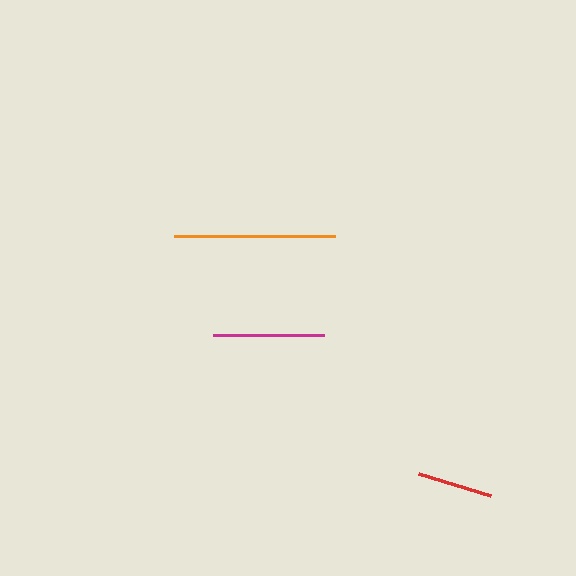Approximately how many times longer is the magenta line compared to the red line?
The magenta line is approximately 1.5 times the length of the red line.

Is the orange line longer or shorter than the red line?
The orange line is longer than the red line.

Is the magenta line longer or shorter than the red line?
The magenta line is longer than the red line.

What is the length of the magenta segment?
The magenta segment is approximately 111 pixels long.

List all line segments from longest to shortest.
From longest to shortest: orange, magenta, red.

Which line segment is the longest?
The orange line is the longest at approximately 161 pixels.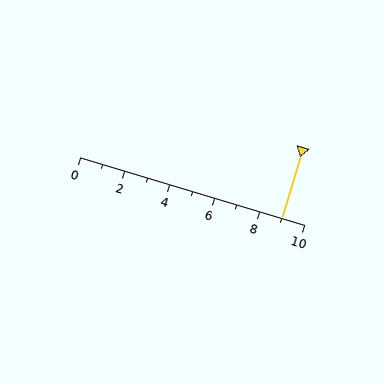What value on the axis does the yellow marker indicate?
The marker indicates approximately 9.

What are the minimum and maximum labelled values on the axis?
The axis runs from 0 to 10.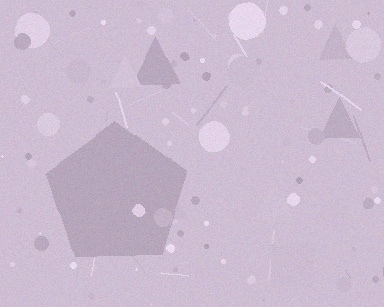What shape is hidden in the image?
A pentagon is hidden in the image.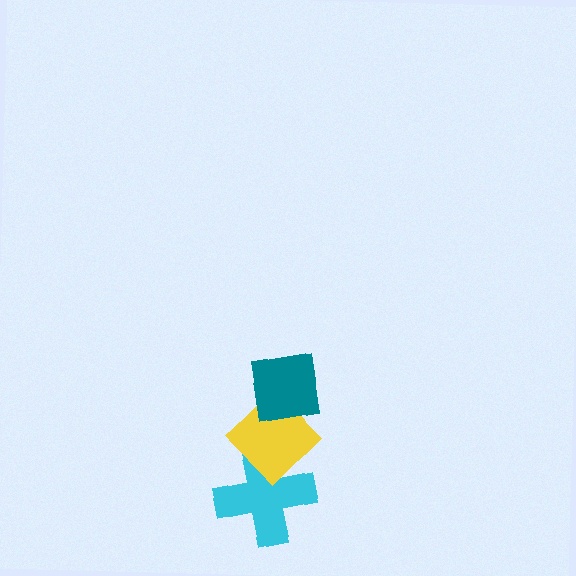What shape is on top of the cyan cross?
The yellow diamond is on top of the cyan cross.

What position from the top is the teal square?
The teal square is 1st from the top.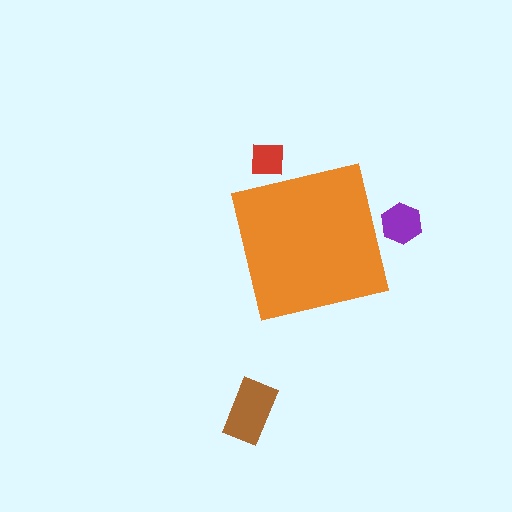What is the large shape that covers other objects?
An orange square.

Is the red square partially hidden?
Yes, the red square is partially hidden behind the orange square.